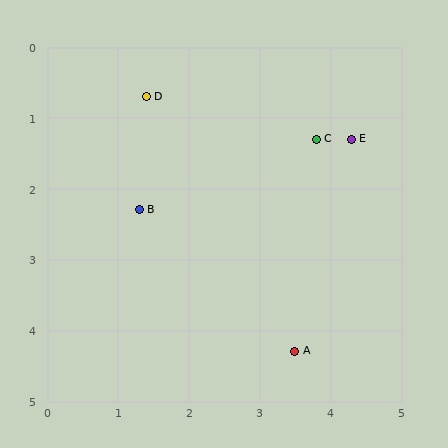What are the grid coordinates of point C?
Point C is at approximately (3.8, 1.3).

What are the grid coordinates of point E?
Point E is at approximately (4.3, 1.3).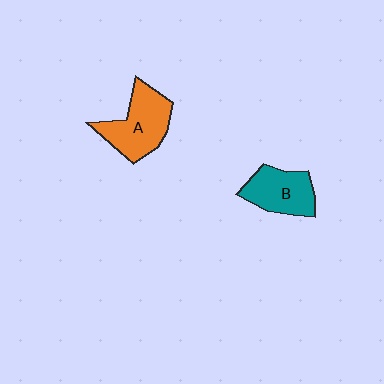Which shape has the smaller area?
Shape B (teal).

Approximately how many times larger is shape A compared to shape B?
Approximately 1.2 times.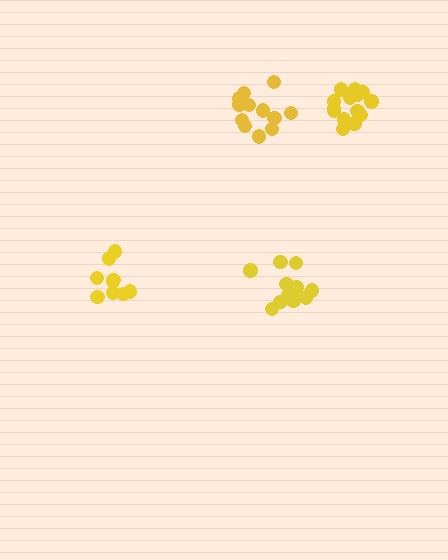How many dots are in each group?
Group 1: 15 dots, Group 2: 12 dots, Group 3: 9 dots, Group 4: 15 dots (51 total).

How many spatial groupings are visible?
There are 4 spatial groupings.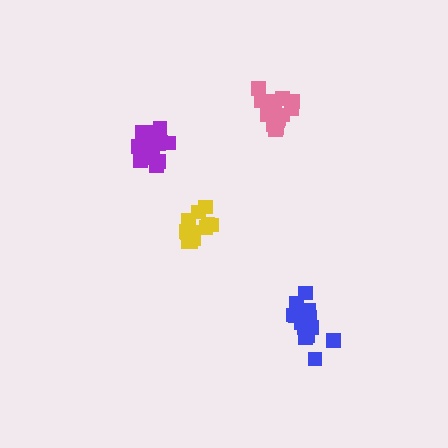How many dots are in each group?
Group 1: 17 dots, Group 2: 14 dots, Group 3: 14 dots, Group 4: 12 dots (57 total).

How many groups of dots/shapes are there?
There are 4 groups.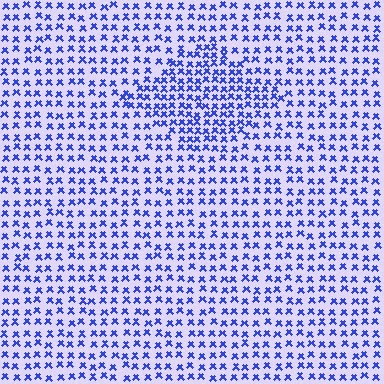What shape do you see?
I see a diamond.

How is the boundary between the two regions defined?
The boundary is defined by a change in element density (approximately 1.7x ratio). All elements are the same color, size, and shape.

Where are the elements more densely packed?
The elements are more densely packed inside the diamond boundary.